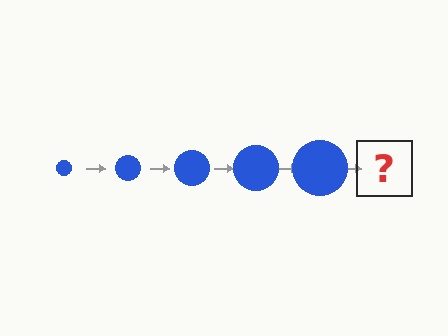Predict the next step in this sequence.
The next step is a blue circle, larger than the previous one.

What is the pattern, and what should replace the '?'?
The pattern is that the circle gets progressively larger each step. The '?' should be a blue circle, larger than the previous one.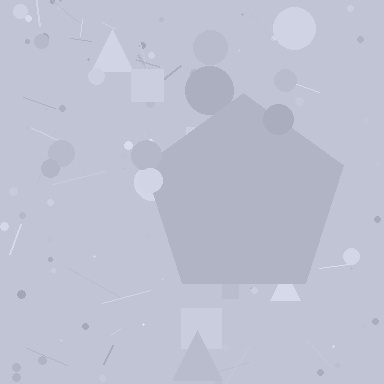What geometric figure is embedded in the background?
A pentagon is embedded in the background.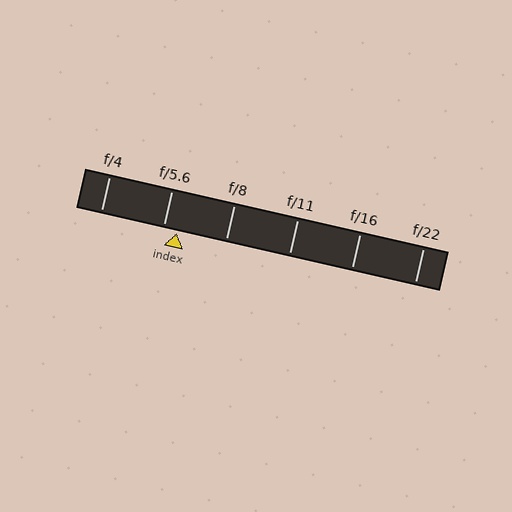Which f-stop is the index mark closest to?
The index mark is closest to f/5.6.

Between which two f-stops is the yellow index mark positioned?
The index mark is between f/5.6 and f/8.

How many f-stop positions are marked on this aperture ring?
There are 6 f-stop positions marked.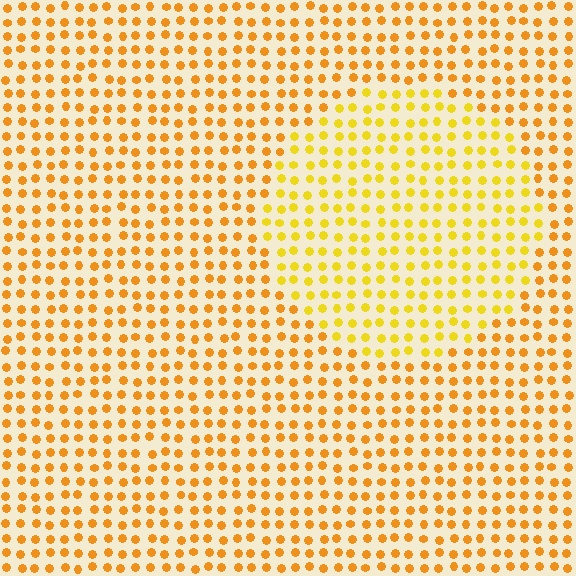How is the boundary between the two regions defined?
The boundary is defined purely by a slight shift in hue (about 21 degrees). Spacing, size, and orientation are identical on both sides.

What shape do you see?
I see a circle.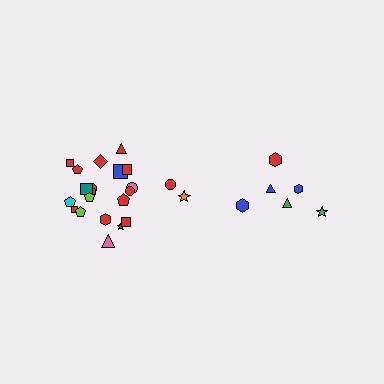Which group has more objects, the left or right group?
The left group.